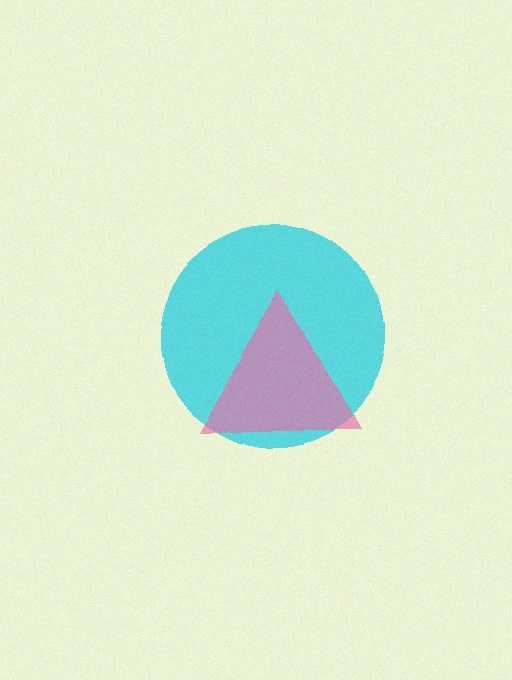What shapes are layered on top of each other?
The layered shapes are: a cyan circle, a pink triangle.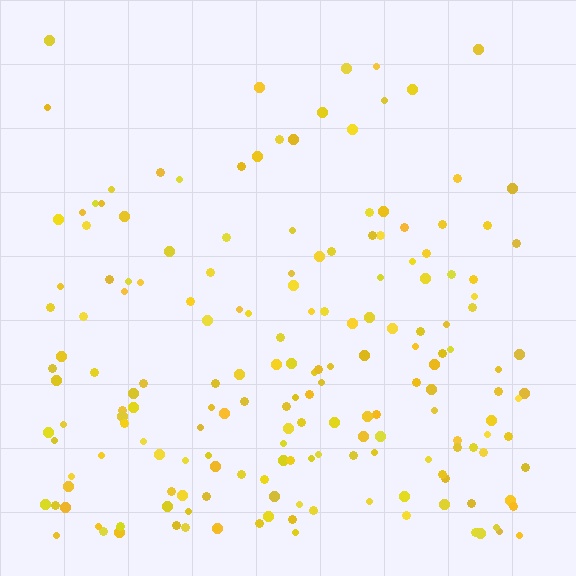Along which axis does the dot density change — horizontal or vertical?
Vertical.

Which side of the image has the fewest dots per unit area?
The top.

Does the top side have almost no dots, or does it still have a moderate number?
Still a moderate number, just noticeably fewer than the bottom.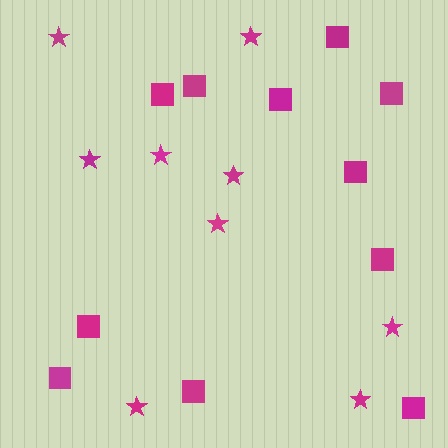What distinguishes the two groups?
There are 2 groups: one group of squares (11) and one group of stars (9).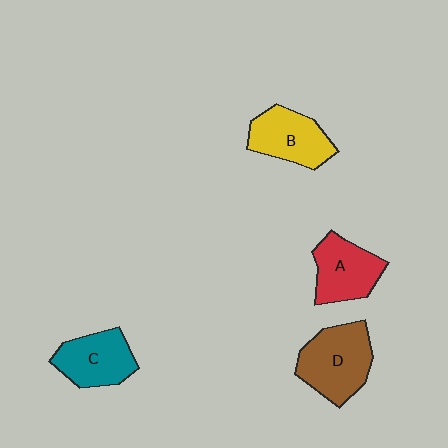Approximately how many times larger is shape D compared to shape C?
Approximately 1.3 times.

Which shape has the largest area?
Shape D (brown).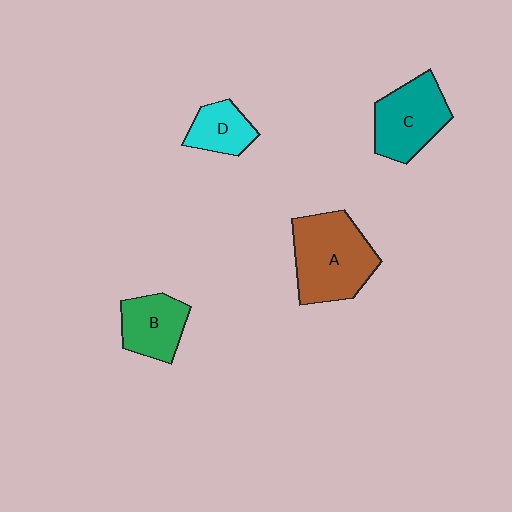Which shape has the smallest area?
Shape D (cyan).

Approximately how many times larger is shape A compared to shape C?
Approximately 1.3 times.